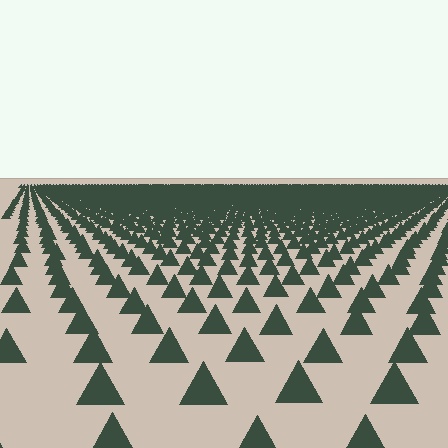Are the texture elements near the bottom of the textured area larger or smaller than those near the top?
Larger. Near the bottom, elements are closer to the viewer and appear at a bigger on-screen size.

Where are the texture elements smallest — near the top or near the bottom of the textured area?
Near the top.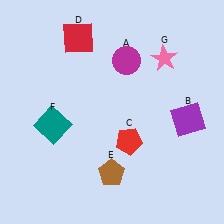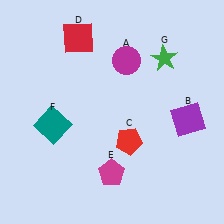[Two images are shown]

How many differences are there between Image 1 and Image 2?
There are 2 differences between the two images.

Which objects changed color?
E changed from brown to magenta. G changed from pink to green.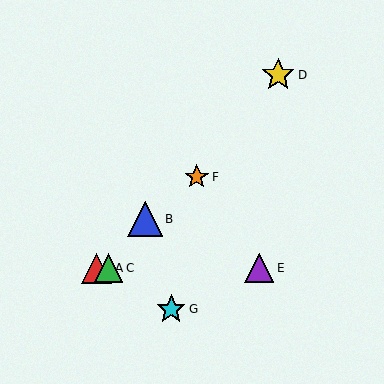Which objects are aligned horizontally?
Objects A, C, E are aligned horizontally.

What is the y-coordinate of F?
Object F is at y≈177.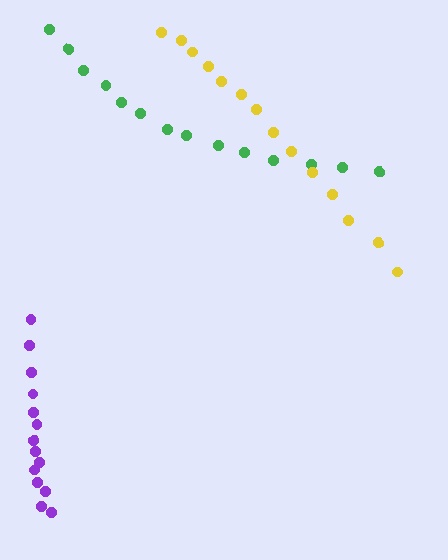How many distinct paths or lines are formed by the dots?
There are 3 distinct paths.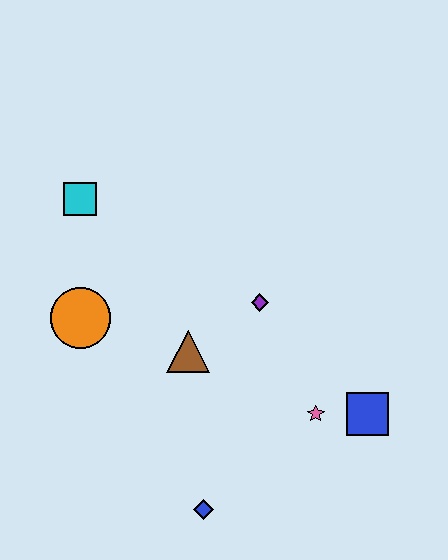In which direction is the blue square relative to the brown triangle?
The blue square is to the right of the brown triangle.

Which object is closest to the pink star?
The blue square is closest to the pink star.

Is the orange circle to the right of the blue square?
No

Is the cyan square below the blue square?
No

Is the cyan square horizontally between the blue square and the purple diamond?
No